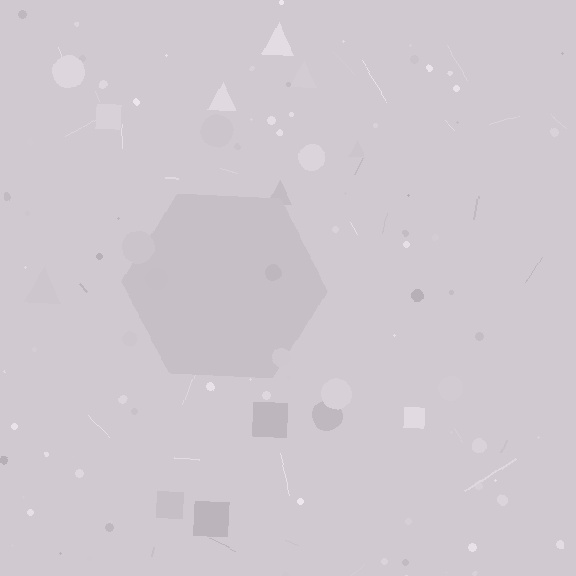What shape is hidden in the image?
A hexagon is hidden in the image.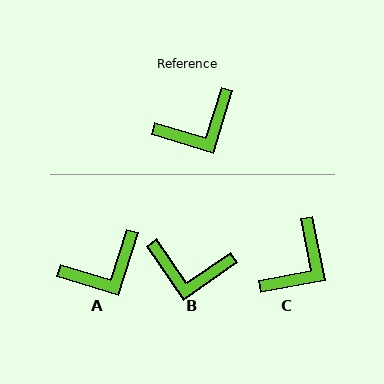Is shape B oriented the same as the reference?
No, it is off by about 38 degrees.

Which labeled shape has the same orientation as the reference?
A.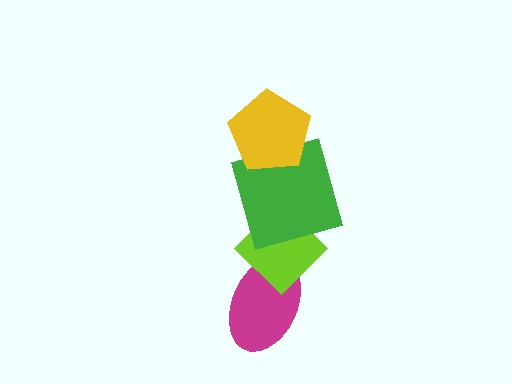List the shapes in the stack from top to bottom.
From top to bottom: the yellow pentagon, the green square, the lime diamond, the magenta ellipse.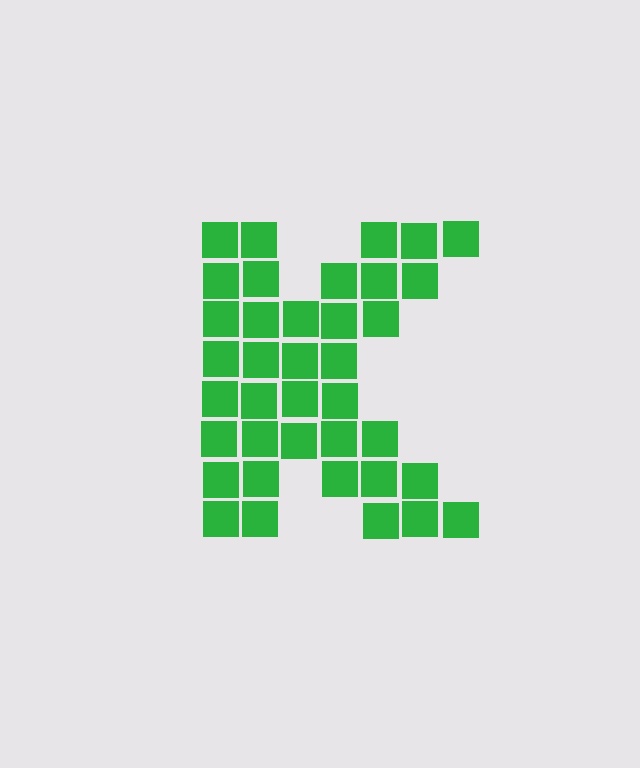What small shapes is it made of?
It is made of small squares.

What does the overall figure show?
The overall figure shows the letter K.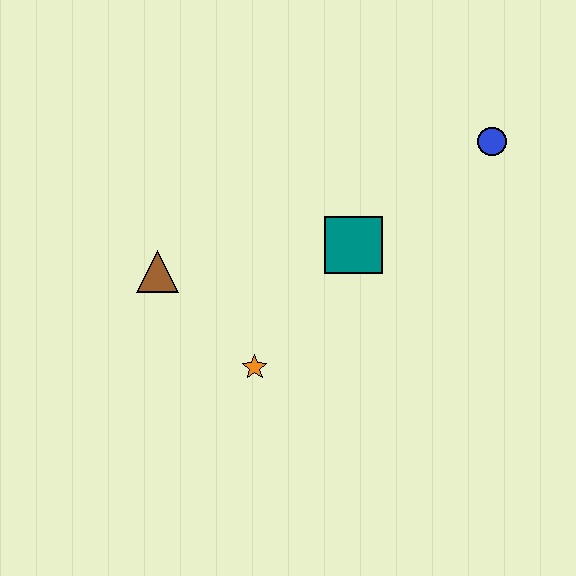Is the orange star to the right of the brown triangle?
Yes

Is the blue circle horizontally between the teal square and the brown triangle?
No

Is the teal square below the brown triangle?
No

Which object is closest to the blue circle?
The teal square is closest to the blue circle.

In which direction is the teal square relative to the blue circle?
The teal square is to the left of the blue circle.